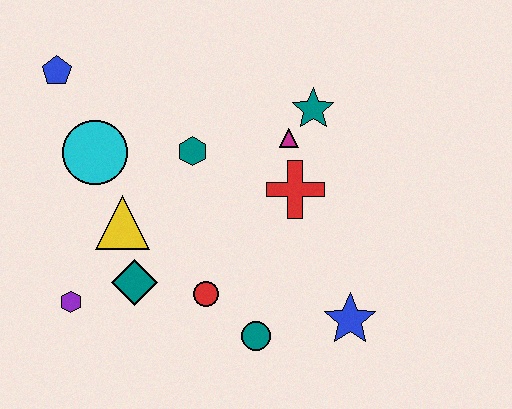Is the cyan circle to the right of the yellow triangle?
No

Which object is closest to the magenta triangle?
The teal star is closest to the magenta triangle.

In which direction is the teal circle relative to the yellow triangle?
The teal circle is to the right of the yellow triangle.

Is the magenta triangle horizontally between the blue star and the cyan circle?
Yes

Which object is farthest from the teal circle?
The blue pentagon is farthest from the teal circle.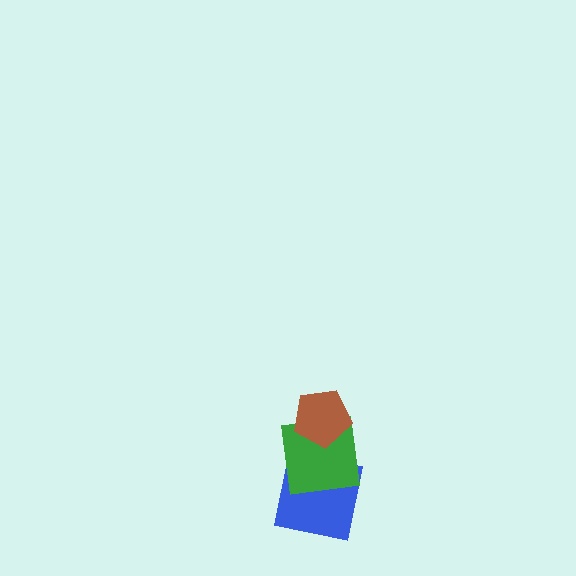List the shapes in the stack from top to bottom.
From top to bottom: the brown pentagon, the green square, the blue square.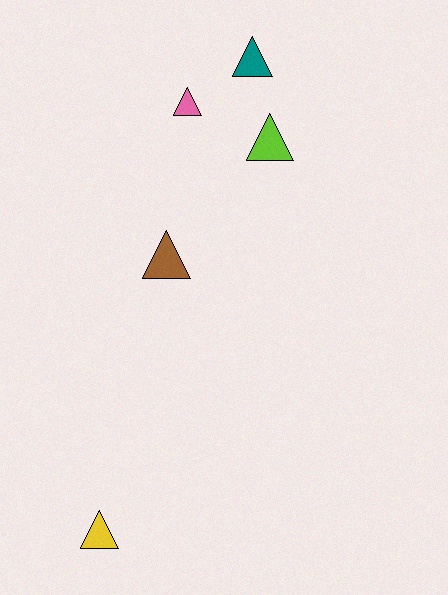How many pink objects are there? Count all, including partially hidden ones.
There is 1 pink object.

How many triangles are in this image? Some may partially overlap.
There are 5 triangles.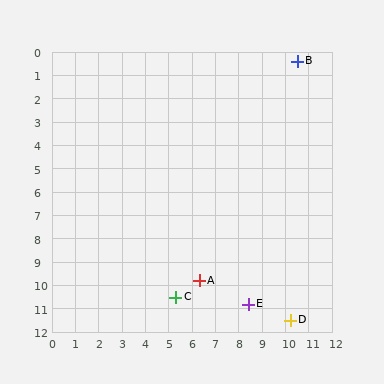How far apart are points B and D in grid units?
Points B and D are about 11.1 grid units apart.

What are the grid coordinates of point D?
Point D is at approximately (10.2, 11.5).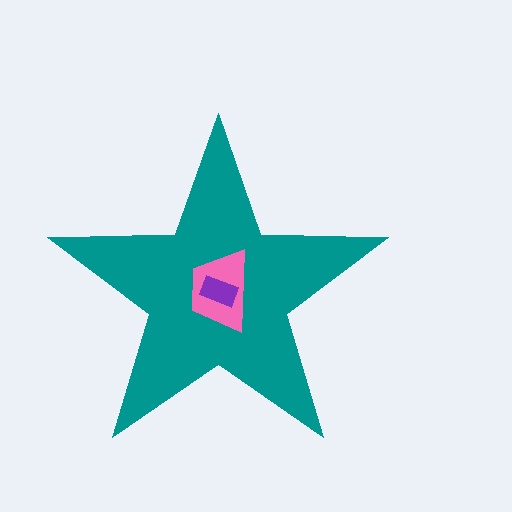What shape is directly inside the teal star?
The pink trapezoid.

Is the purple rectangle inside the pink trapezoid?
Yes.